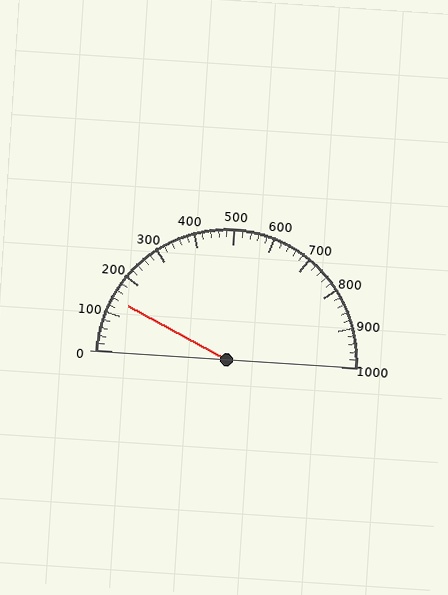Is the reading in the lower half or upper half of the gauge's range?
The reading is in the lower half of the range (0 to 1000).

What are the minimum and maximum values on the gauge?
The gauge ranges from 0 to 1000.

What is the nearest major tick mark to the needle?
The nearest major tick mark is 100.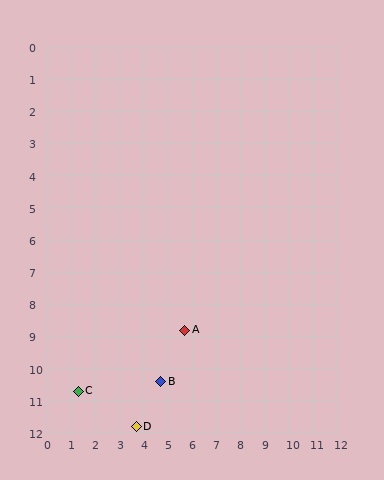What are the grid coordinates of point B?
Point B is at approximately (4.7, 10.4).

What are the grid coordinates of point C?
Point C is at approximately (1.3, 10.7).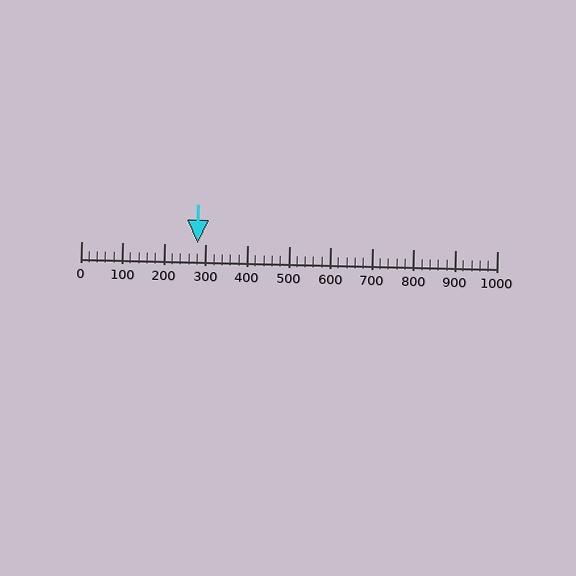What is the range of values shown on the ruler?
The ruler shows values from 0 to 1000.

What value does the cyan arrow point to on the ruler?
The cyan arrow points to approximately 280.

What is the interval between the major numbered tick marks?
The major tick marks are spaced 100 units apart.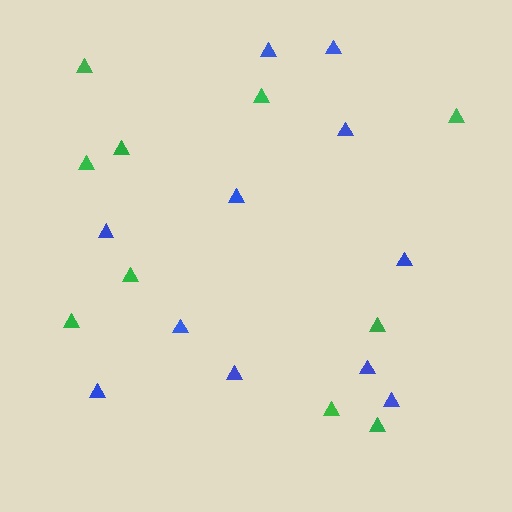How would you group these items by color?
There are 2 groups: one group of blue triangles (11) and one group of green triangles (10).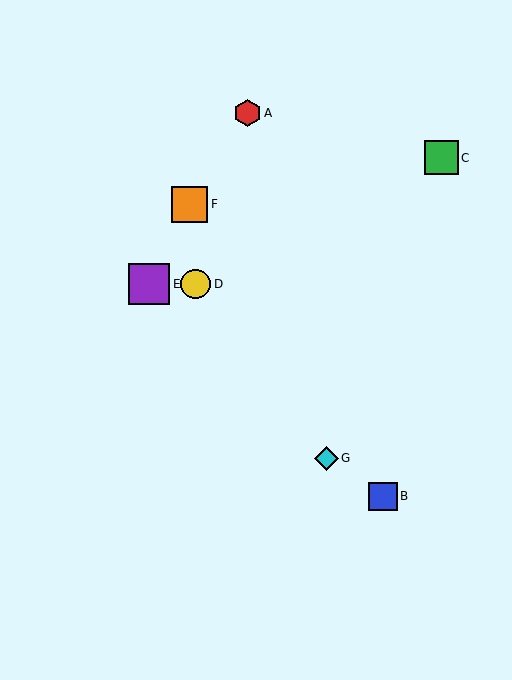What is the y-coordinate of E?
Object E is at y≈284.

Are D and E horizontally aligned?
Yes, both are at y≈284.